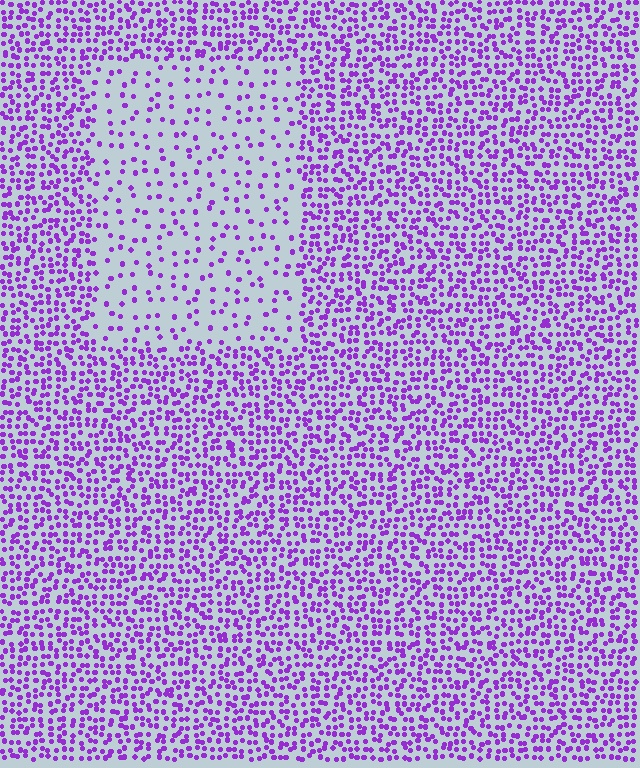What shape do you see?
I see a rectangle.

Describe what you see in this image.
The image contains small purple elements arranged at two different densities. A rectangle-shaped region is visible where the elements are less densely packed than the surrounding area.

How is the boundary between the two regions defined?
The boundary is defined by a change in element density (approximately 2.8x ratio). All elements are the same color, size, and shape.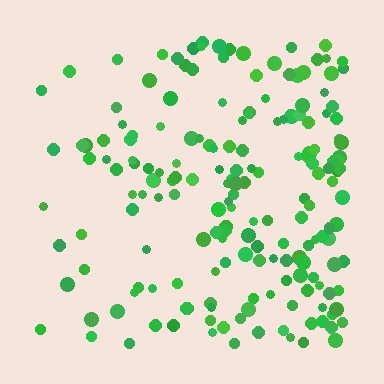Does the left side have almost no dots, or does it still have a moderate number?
Still a moderate number, just noticeably fewer than the right.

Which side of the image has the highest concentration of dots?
The right.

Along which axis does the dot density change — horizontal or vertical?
Horizontal.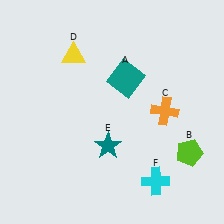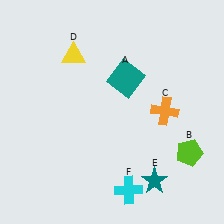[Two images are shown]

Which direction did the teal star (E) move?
The teal star (E) moved right.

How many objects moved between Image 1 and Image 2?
2 objects moved between the two images.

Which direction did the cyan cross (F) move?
The cyan cross (F) moved left.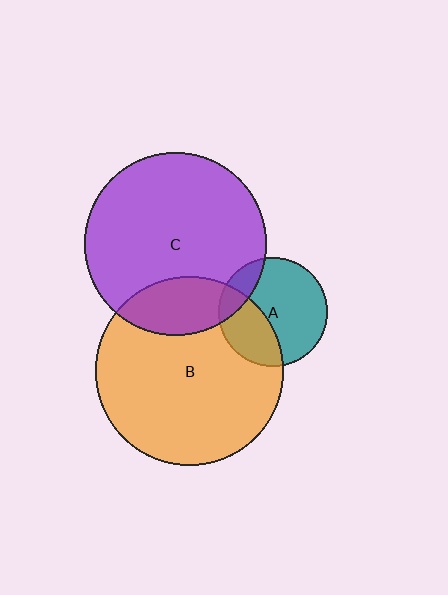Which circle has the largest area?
Circle B (orange).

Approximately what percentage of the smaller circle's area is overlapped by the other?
Approximately 20%.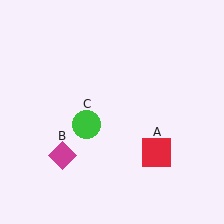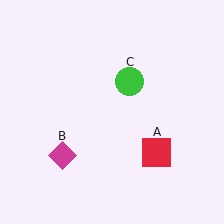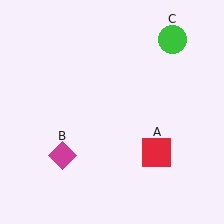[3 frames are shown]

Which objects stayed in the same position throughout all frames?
Red square (object A) and magenta diamond (object B) remained stationary.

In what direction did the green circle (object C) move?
The green circle (object C) moved up and to the right.